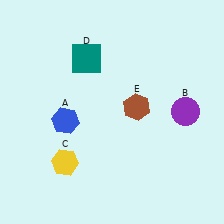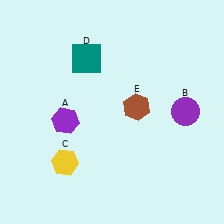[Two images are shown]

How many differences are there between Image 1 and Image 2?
There is 1 difference between the two images.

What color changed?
The hexagon (A) changed from blue in Image 1 to purple in Image 2.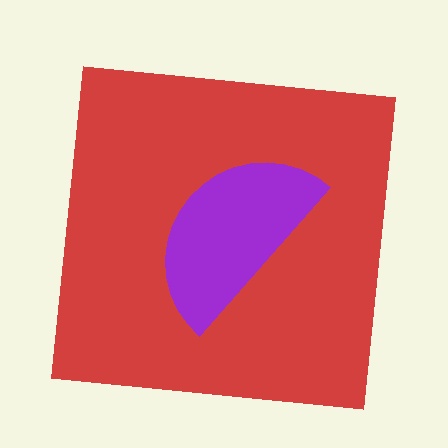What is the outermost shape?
The red square.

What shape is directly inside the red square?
The purple semicircle.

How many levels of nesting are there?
2.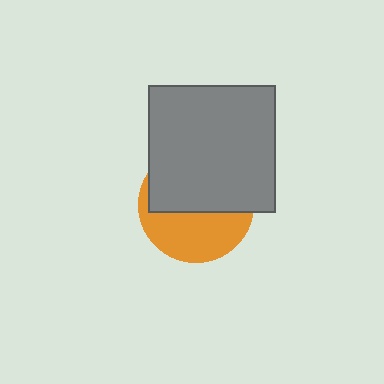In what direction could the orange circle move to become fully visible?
The orange circle could move down. That would shift it out from behind the gray square entirely.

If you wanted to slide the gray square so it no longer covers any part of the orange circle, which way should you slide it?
Slide it up — that is the most direct way to separate the two shapes.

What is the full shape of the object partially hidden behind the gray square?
The partially hidden object is an orange circle.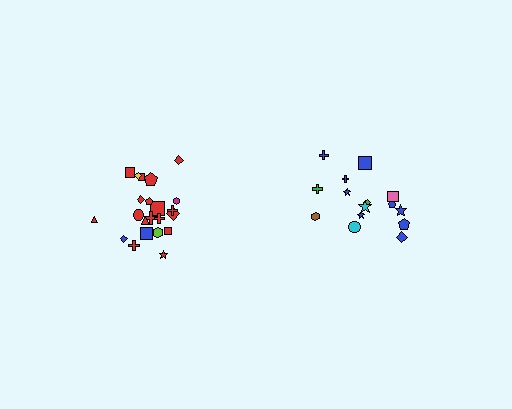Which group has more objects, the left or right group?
The left group.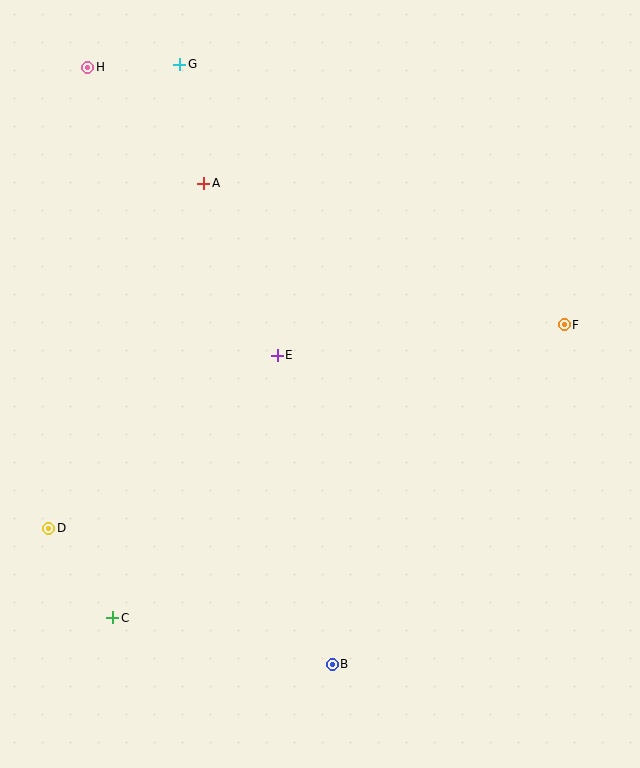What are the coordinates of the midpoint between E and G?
The midpoint between E and G is at (229, 210).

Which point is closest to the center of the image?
Point E at (277, 355) is closest to the center.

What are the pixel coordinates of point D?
Point D is at (49, 528).